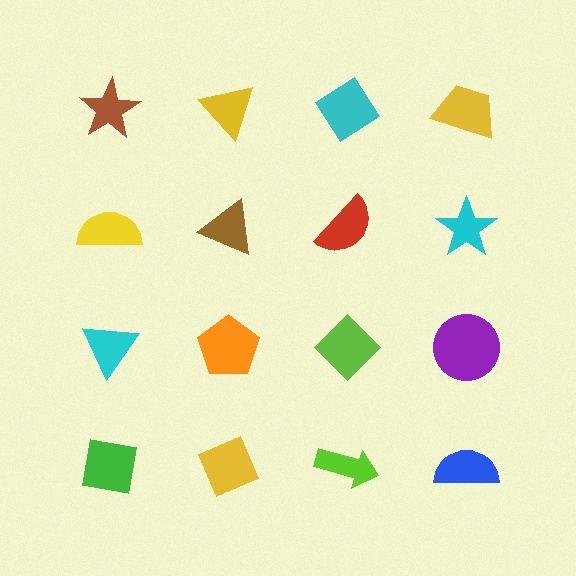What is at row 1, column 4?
A yellow trapezoid.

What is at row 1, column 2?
A yellow triangle.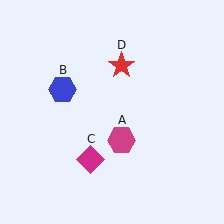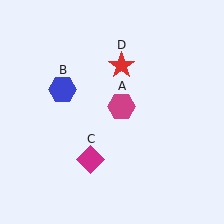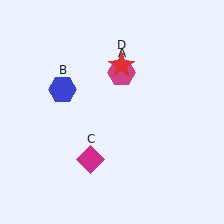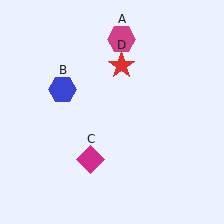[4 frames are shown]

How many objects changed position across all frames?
1 object changed position: magenta hexagon (object A).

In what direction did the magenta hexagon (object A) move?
The magenta hexagon (object A) moved up.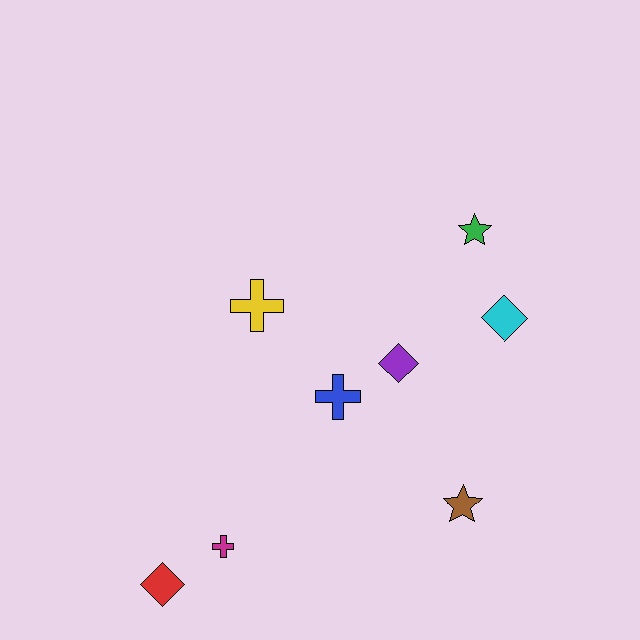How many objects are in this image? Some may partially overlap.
There are 8 objects.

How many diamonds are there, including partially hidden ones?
There are 3 diamonds.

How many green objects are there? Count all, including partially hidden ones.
There is 1 green object.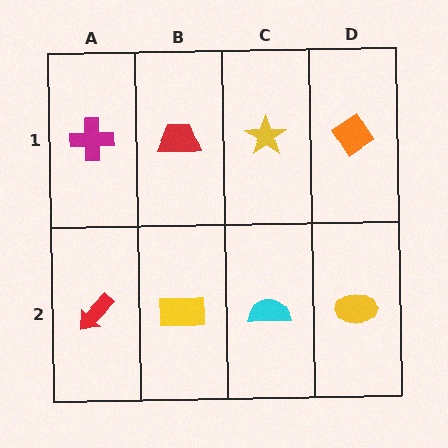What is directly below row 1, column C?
A cyan semicircle.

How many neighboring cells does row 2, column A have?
2.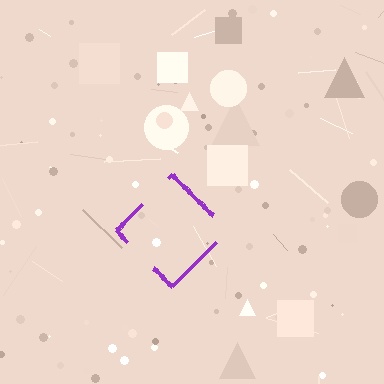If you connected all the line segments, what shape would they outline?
They would outline a diamond.